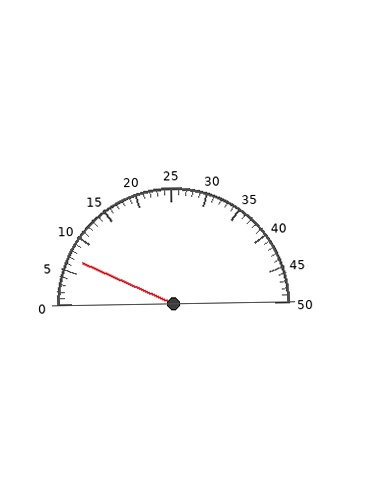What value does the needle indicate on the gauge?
The needle indicates approximately 7.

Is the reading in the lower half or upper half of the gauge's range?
The reading is in the lower half of the range (0 to 50).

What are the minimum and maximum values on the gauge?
The gauge ranges from 0 to 50.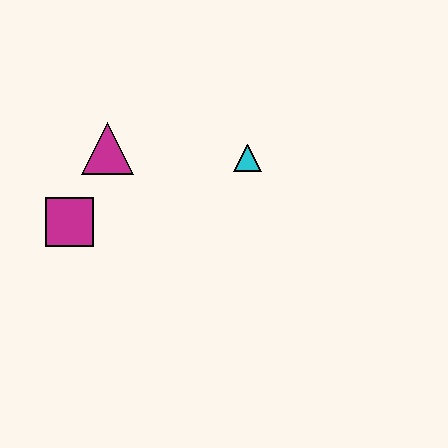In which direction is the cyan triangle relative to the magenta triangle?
The cyan triangle is to the right of the magenta triangle.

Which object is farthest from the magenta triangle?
The cyan triangle is farthest from the magenta triangle.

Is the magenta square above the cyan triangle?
No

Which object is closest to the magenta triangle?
The magenta square is closest to the magenta triangle.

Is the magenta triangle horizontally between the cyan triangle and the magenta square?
Yes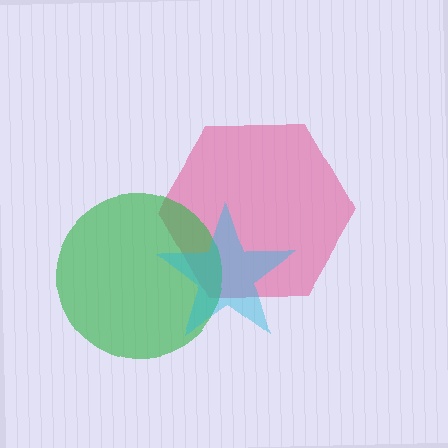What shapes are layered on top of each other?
The layered shapes are: a pink hexagon, a green circle, a cyan star.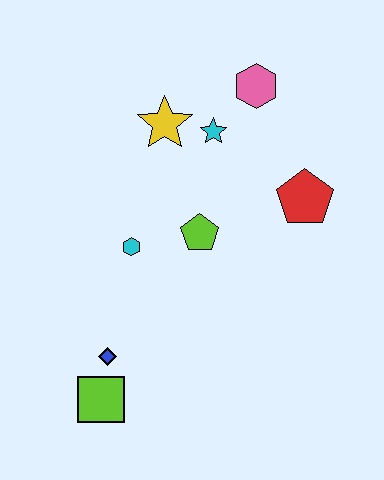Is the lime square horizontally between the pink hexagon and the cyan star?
No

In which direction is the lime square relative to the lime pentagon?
The lime square is below the lime pentagon.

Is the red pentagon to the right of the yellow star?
Yes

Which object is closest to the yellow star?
The cyan star is closest to the yellow star.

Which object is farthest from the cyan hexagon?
The pink hexagon is farthest from the cyan hexagon.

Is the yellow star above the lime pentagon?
Yes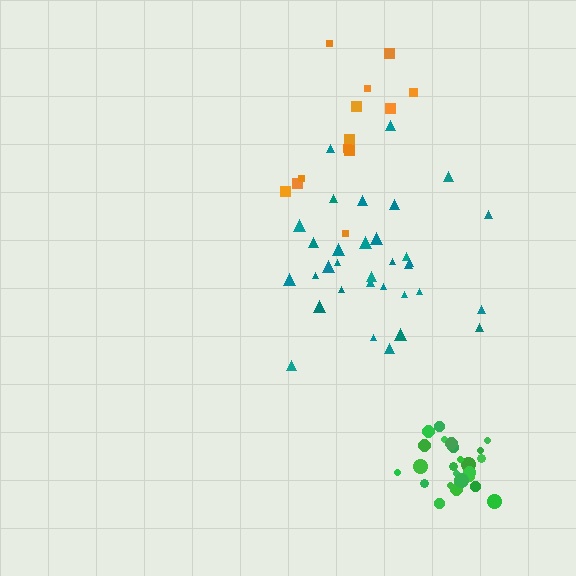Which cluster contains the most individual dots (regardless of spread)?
Teal (33).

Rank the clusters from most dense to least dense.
green, teal, orange.